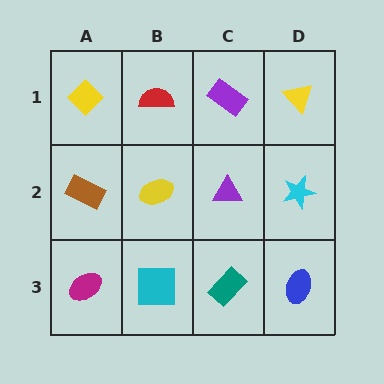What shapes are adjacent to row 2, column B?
A red semicircle (row 1, column B), a cyan square (row 3, column B), a brown rectangle (row 2, column A), a purple triangle (row 2, column C).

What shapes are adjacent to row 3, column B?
A yellow ellipse (row 2, column B), a magenta ellipse (row 3, column A), a teal rectangle (row 3, column C).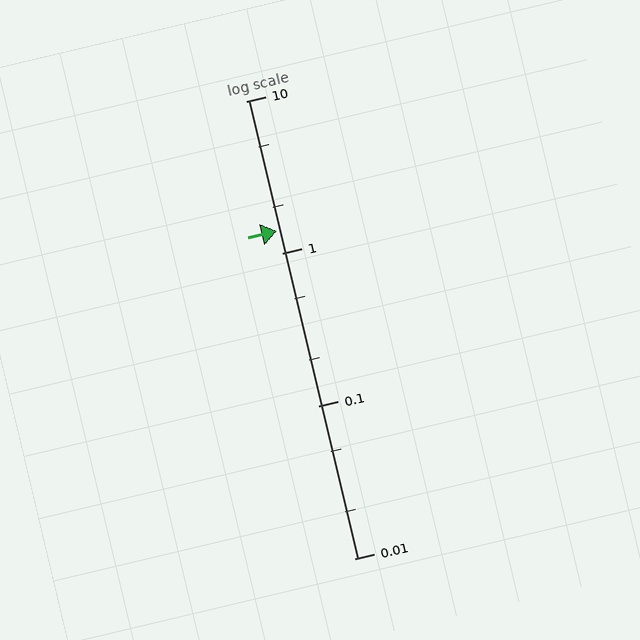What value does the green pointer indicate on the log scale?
The pointer indicates approximately 1.4.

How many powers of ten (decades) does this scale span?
The scale spans 3 decades, from 0.01 to 10.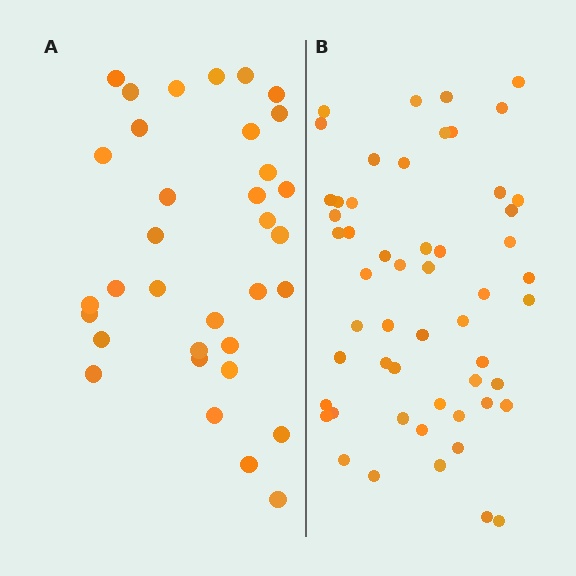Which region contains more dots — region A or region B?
Region B (the right region) has more dots.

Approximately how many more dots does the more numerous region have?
Region B has approximately 20 more dots than region A.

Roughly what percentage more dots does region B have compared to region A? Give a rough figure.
About 60% more.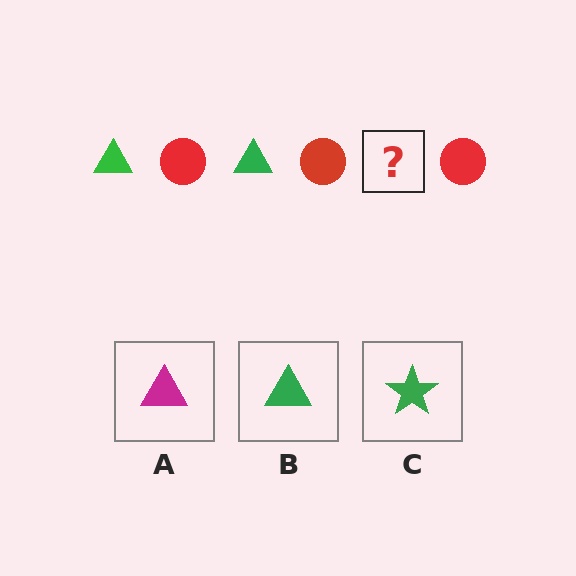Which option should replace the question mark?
Option B.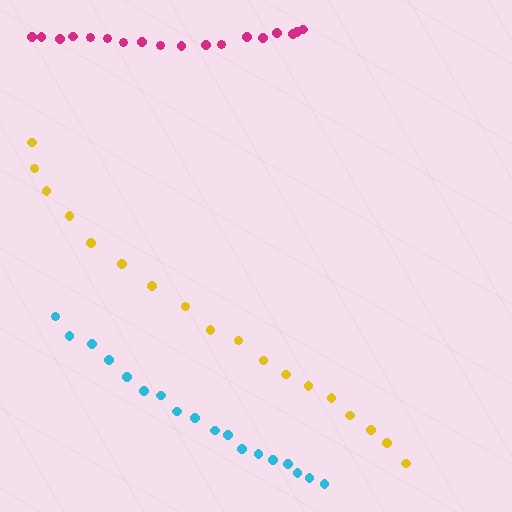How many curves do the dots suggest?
There are 3 distinct paths.